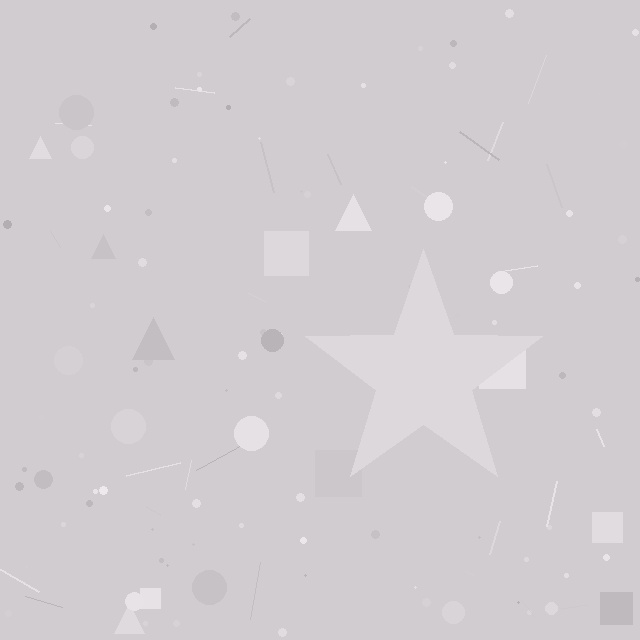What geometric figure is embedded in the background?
A star is embedded in the background.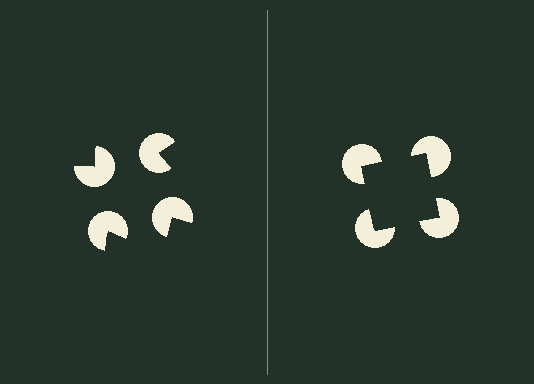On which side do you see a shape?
An illusory square appears on the right side. On the left side the wedge cuts are rotated, so no coherent shape forms.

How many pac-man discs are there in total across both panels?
8 — 4 on each side.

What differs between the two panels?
The pac-man discs are positioned identically on both sides; only the wedge orientations differ. On the right they align to a square; on the left they are misaligned.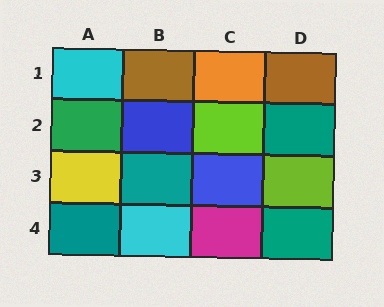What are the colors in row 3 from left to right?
Yellow, teal, blue, lime.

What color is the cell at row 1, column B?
Brown.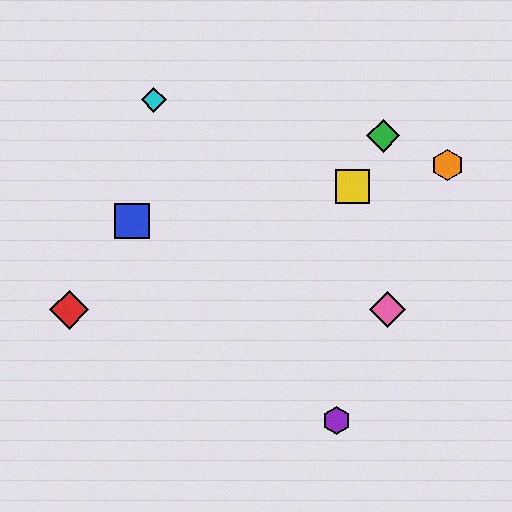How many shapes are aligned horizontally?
2 shapes (the red diamond, the pink diamond) are aligned horizontally.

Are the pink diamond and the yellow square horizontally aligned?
No, the pink diamond is at y≈310 and the yellow square is at y≈186.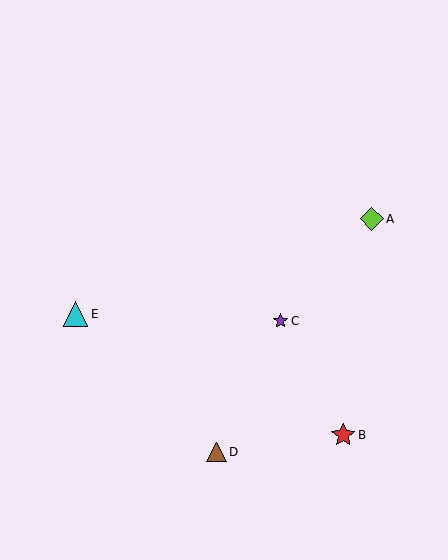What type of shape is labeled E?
Shape E is a cyan triangle.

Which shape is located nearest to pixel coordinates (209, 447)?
The brown triangle (labeled D) at (216, 452) is nearest to that location.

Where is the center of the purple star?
The center of the purple star is at (281, 321).